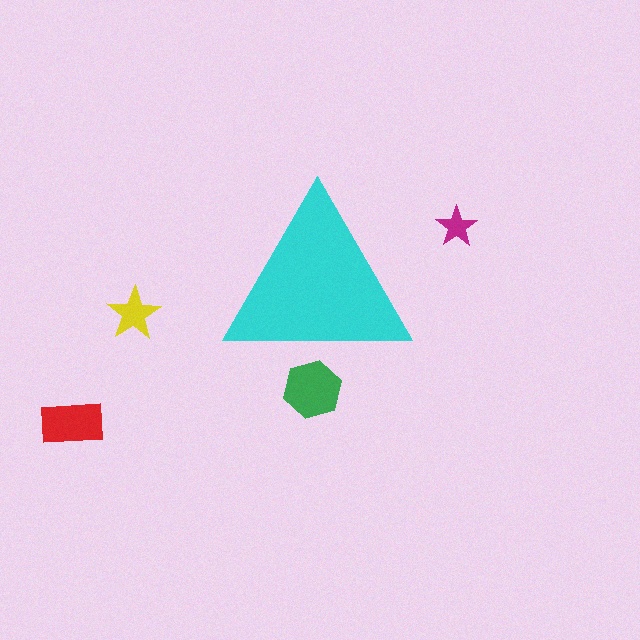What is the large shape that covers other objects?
A cyan triangle.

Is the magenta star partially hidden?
No, the magenta star is fully visible.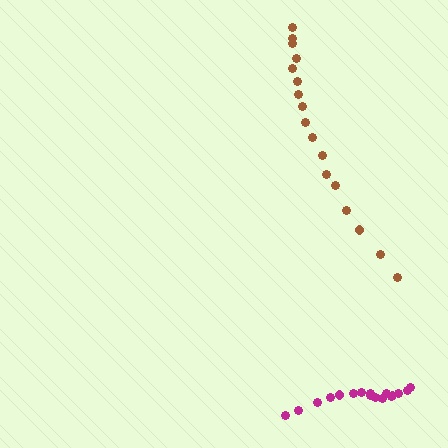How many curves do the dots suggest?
There are 2 distinct paths.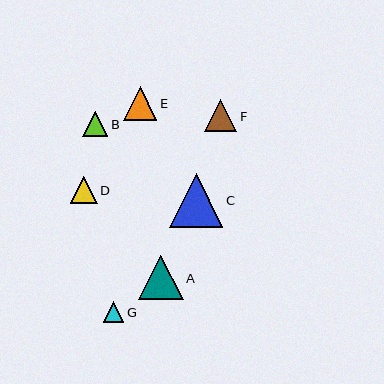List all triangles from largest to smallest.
From largest to smallest: C, A, E, F, D, B, G.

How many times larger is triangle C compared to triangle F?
Triangle C is approximately 1.7 times the size of triangle F.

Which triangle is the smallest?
Triangle G is the smallest with a size of approximately 21 pixels.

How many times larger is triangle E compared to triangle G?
Triangle E is approximately 1.6 times the size of triangle G.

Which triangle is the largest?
Triangle C is the largest with a size of approximately 54 pixels.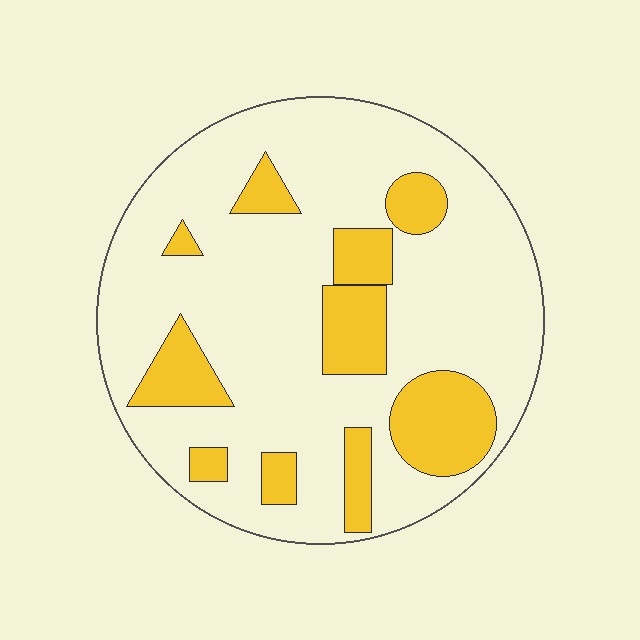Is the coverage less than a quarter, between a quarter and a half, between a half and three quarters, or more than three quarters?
Less than a quarter.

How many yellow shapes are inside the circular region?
10.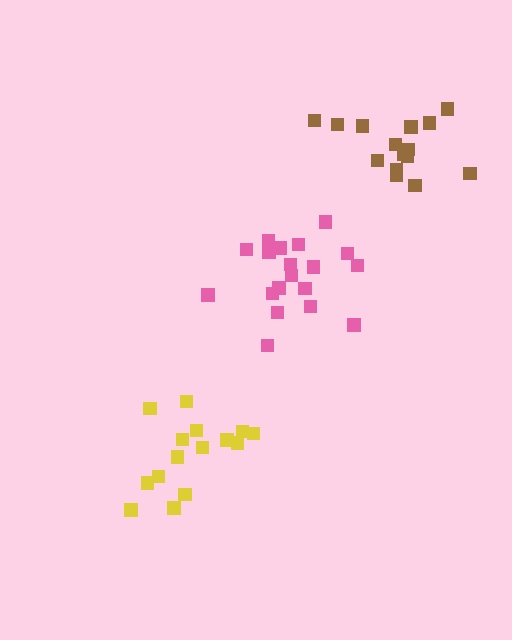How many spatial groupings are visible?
There are 3 spatial groupings.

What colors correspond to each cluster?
The clusters are colored: pink, brown, yellow.